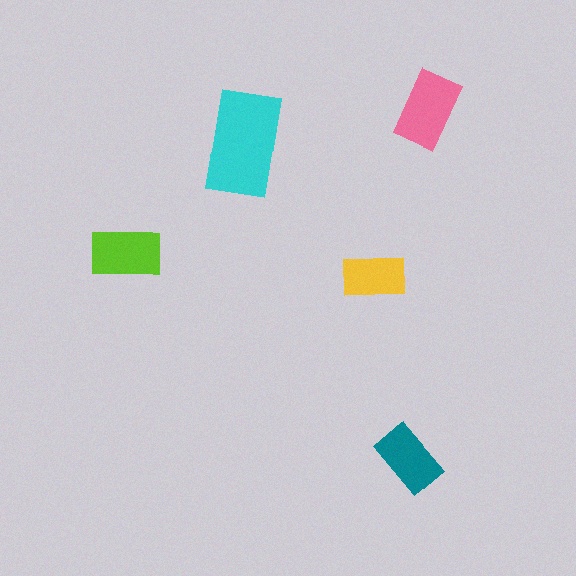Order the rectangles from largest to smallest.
the cyan one, the pink one, the lime one, the teal one, the yellow one.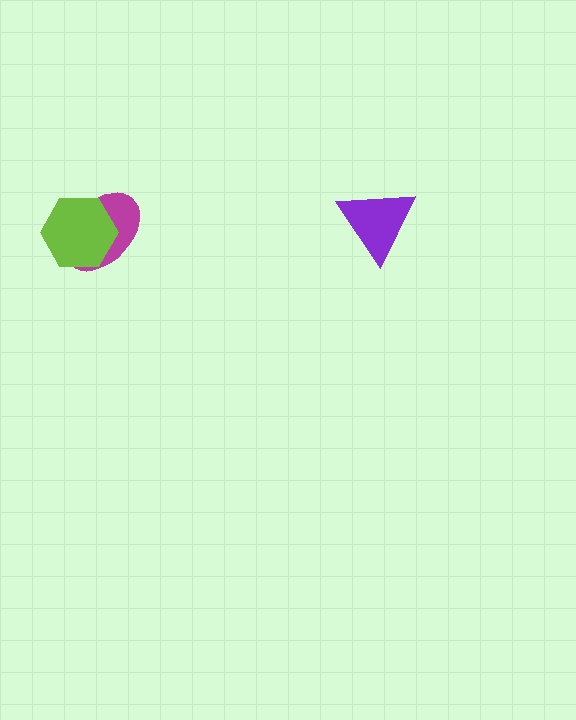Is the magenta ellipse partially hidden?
Yes, it is partially covered by another shape.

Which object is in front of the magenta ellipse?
The lime hexagon is in front of the magenta ellipse.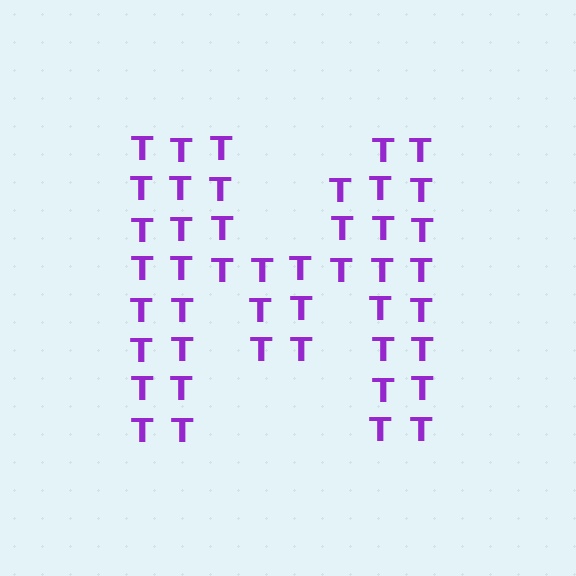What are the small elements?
The small elements are letter T's.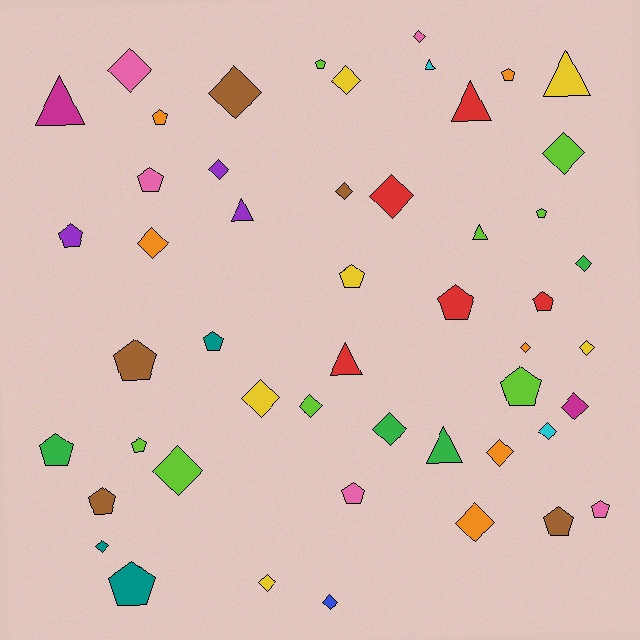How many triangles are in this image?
There are 8 triangles.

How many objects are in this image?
There are 50 objects.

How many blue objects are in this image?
There is 1 blue object.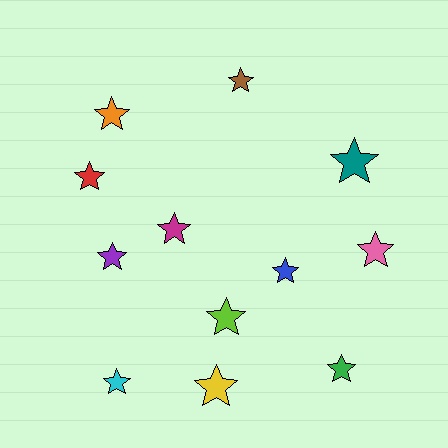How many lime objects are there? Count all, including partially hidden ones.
There is 1 lime object.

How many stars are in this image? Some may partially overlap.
There are 12 stars.